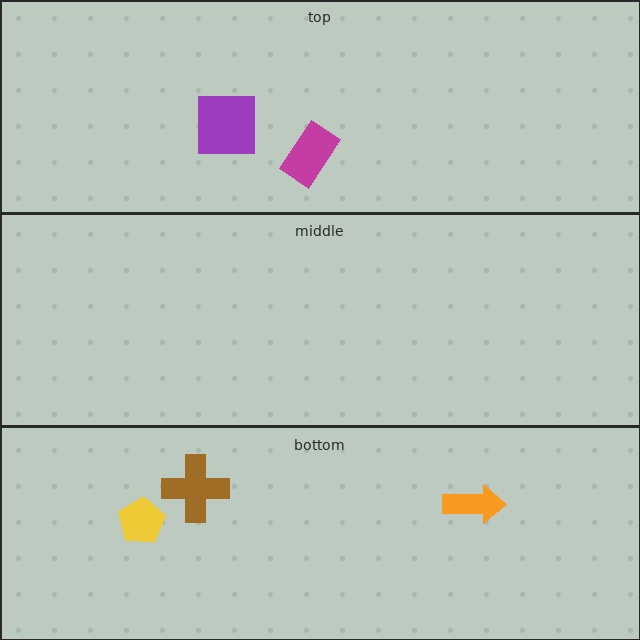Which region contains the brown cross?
The bottom region.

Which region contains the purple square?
The top region.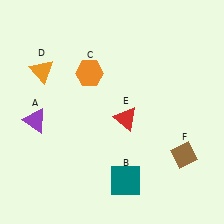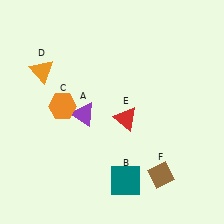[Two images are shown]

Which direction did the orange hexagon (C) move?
The orange hexagon (C) moved down.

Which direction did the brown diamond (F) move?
The brown diamond (F) moved left.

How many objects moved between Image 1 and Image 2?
3 objects moved between the two images.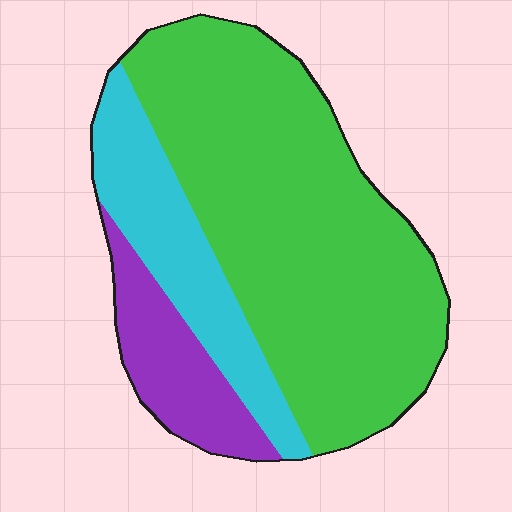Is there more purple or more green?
Green.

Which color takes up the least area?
Purple, at roughly 15%.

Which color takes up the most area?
Green, at roughly 65%.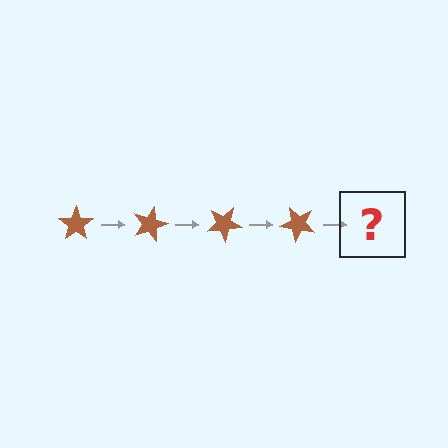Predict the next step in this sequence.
The next step is a brown star rotated 60 degrees.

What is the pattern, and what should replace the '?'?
The pattern is that the star rotates 15 degrees each step. The '?' should be a brown star rotated 60 degrees.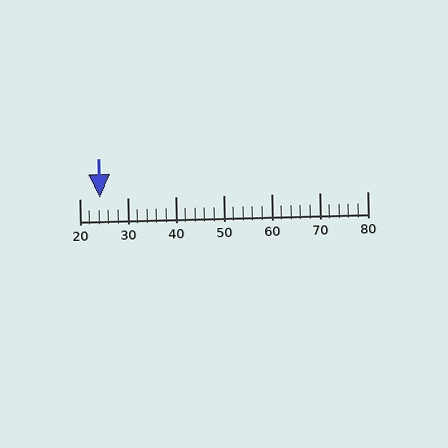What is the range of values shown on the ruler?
The ruler shows values from 20 to 80.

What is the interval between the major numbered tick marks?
The major tick marks are spaced 10 units apart.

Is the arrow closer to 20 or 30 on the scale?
The arrow is closer to 20.